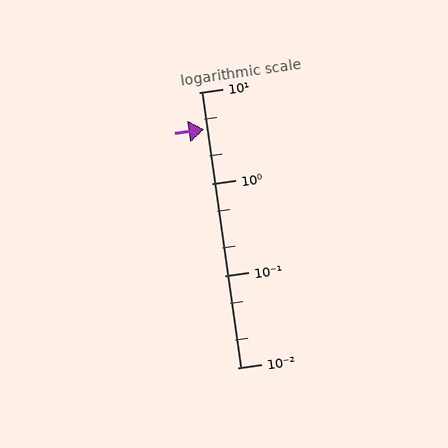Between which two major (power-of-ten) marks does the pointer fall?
The pointer is between 1 and 10.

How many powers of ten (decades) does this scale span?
The scale spans 3 decades, from 0.01 to 10.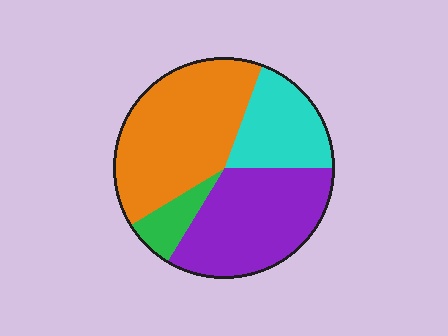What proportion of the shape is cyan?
Cyan takes up about one fifth (1/5) of the shape.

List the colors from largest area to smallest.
From largest to smallest: orange, purple, cyan, green.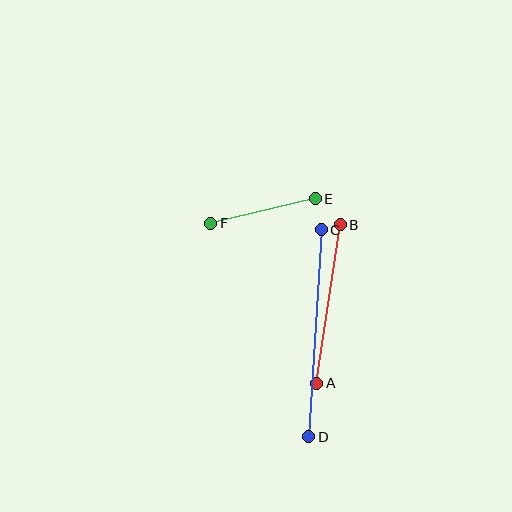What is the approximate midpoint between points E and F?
The midpoint is at approximately (263, 211) pixels.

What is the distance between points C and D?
The distance is approximately 208 pixels.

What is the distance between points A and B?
The distance is approximately 160 pixels.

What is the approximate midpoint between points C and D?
The midpoint is at approximately (315, 333) pixels.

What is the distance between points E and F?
The distance is approximately 107 pixels.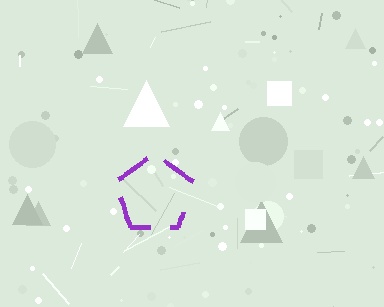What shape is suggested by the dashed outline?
The dashed outline suggests a pentagon.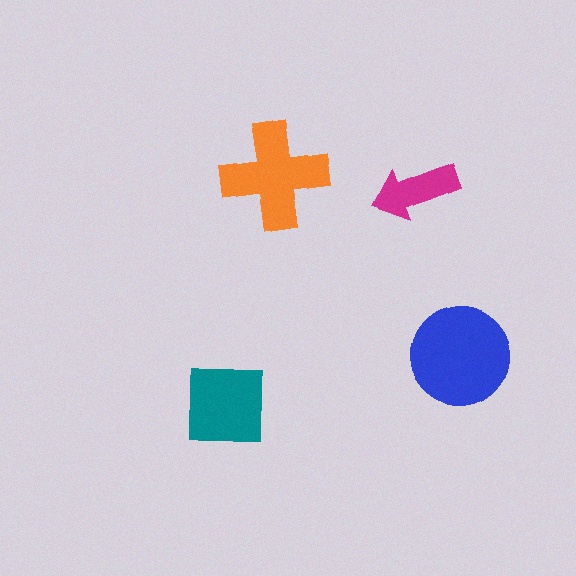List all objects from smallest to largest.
The magenta arrow, the teal square, the orange cross, the blue circle.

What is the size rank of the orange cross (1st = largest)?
2nd.